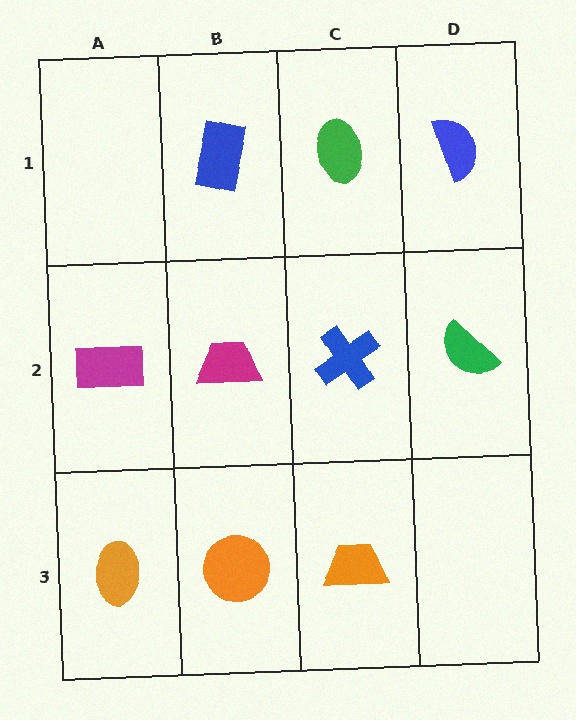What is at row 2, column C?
A blue cross.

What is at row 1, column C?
A green ellipse.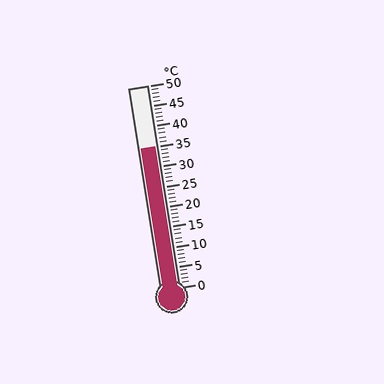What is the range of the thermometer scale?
The thermometer scale ranges from 0°C to 50°C.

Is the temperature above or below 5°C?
The temperature is above 5°C.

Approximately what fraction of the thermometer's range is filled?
The thermometer is filled to approximately 70% of its range.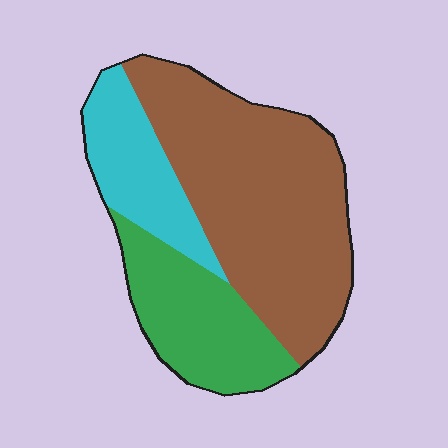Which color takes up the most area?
Brown, at roughly 55%.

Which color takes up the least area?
Cyan, at roughly 20%.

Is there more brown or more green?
Brown.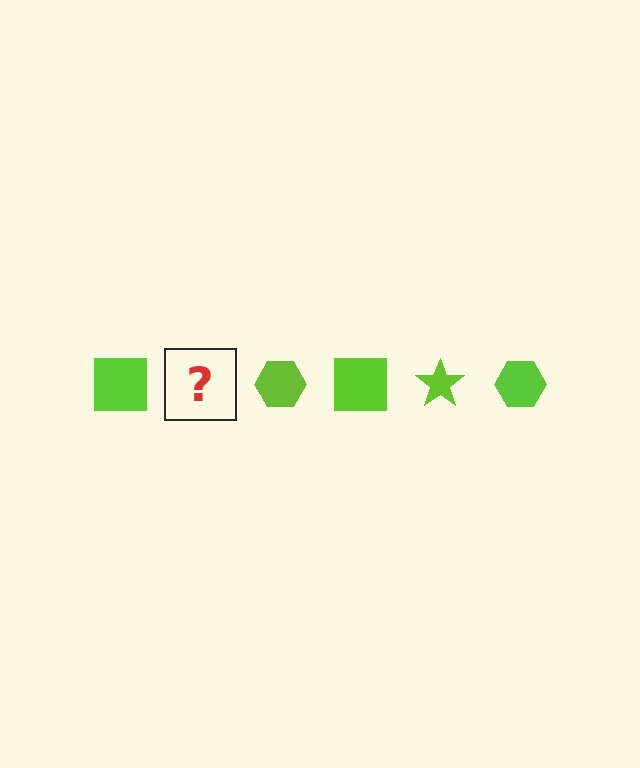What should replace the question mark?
The question mark should be replaced with a lime star.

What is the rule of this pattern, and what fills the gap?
The rule is that the pattern cycles through square, star, hexagon shapes in lime. The gap should be filled with a lime star.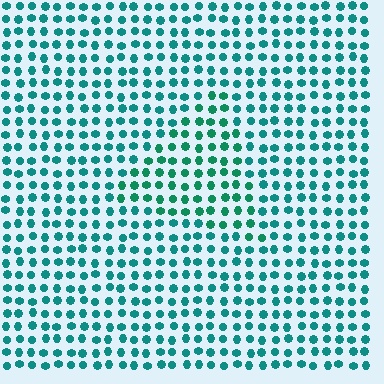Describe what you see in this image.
The image is filled with small teal elements in a uniform arrangement. A triangle-shaped region is visible where the elements are tinted to a slightly different hue, forming a subtle color boundary.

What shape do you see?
I see a triangle.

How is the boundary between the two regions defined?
The boundary is defined purely by a slight shift in hue (about 20 degrees). Spacing, size, and orientation are identical on both sides.